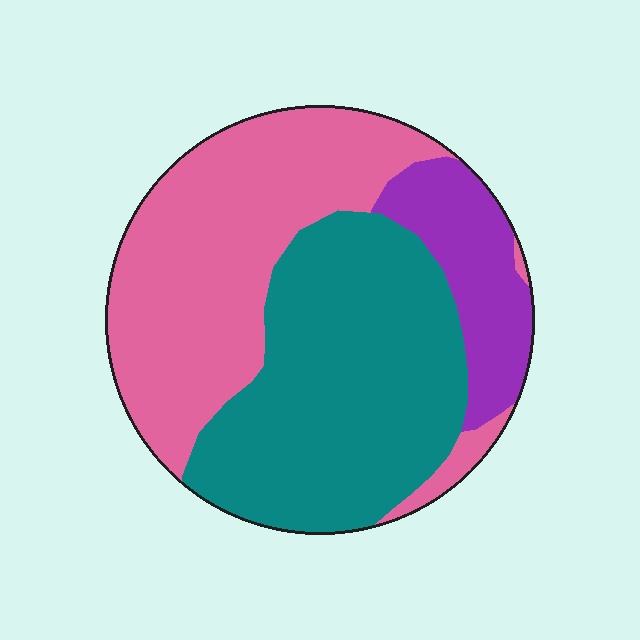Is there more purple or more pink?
Pink.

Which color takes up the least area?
Purple, at roughly 15%.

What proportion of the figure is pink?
Pink takes up about two fifths (2/5) of the figure.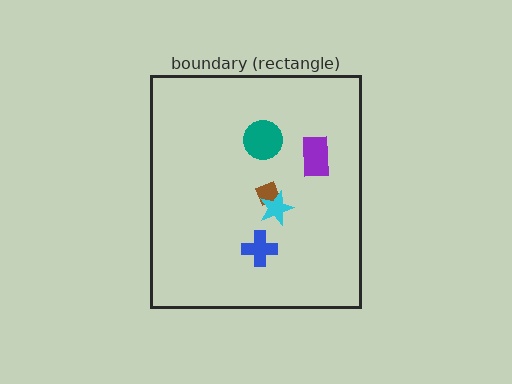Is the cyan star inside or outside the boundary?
Inside.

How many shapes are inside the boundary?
5 inside, 0 outside.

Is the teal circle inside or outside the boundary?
Inside.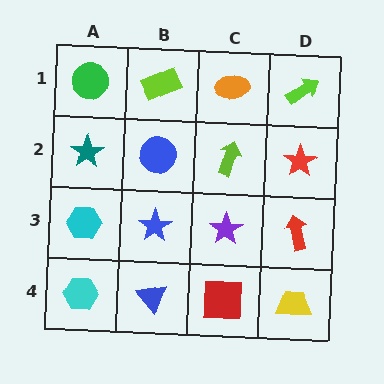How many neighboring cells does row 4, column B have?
3.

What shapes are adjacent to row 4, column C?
A purple star (row 3, column C), a blue triangle (row 4, column B), a yellow trapezoid (row 4, column D).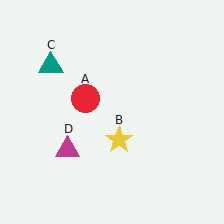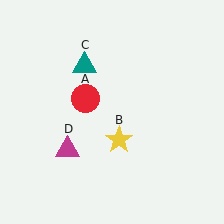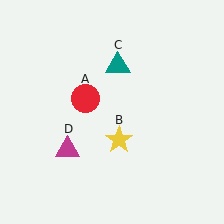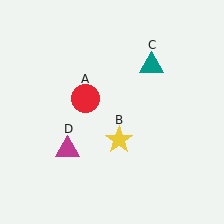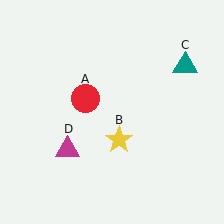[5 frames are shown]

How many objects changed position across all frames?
1 object changed position: teal triangle (object C).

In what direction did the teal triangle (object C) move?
The teal triangle (object C) moved right.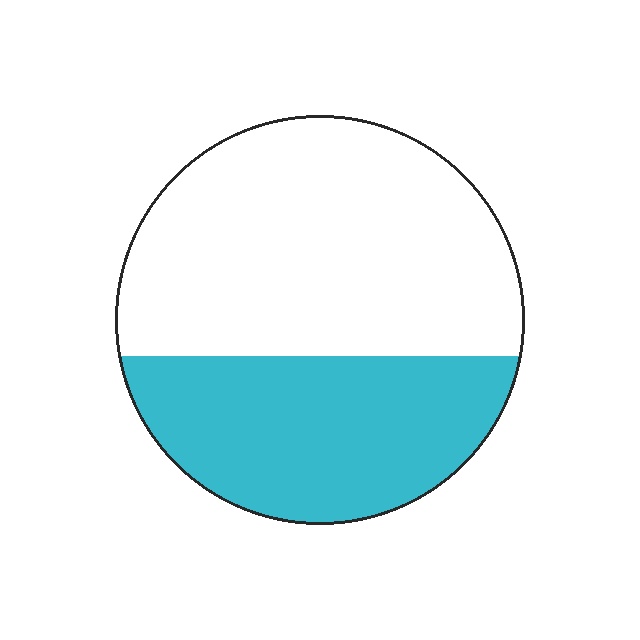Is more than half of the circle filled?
No.